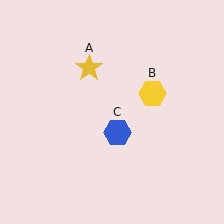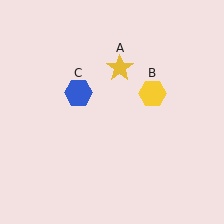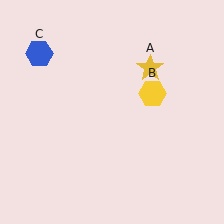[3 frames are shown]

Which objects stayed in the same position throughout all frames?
Yellow hexagon (object B) remained stationary.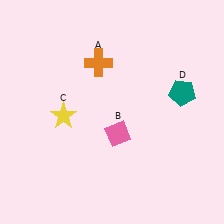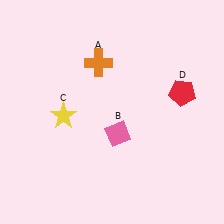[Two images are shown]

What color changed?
The pentagon (D) changed from teal in Image 1 to red in Image 2.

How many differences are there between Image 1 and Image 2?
There is 1 difference between the two images.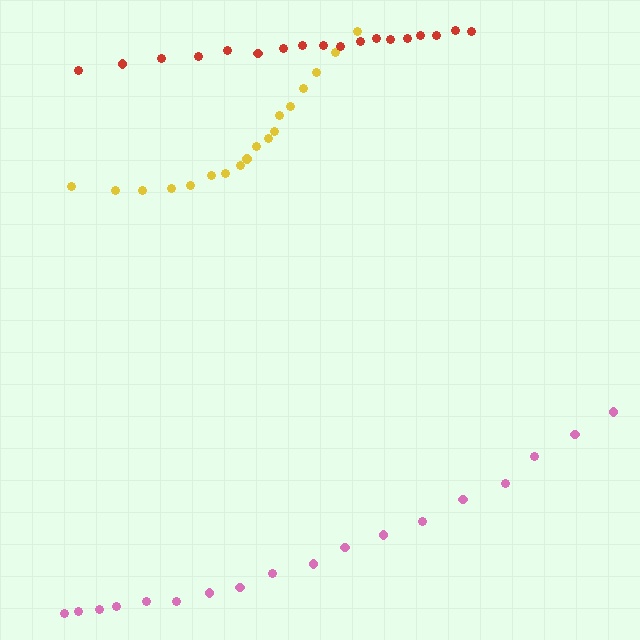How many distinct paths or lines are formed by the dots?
There are 3 distinct paths.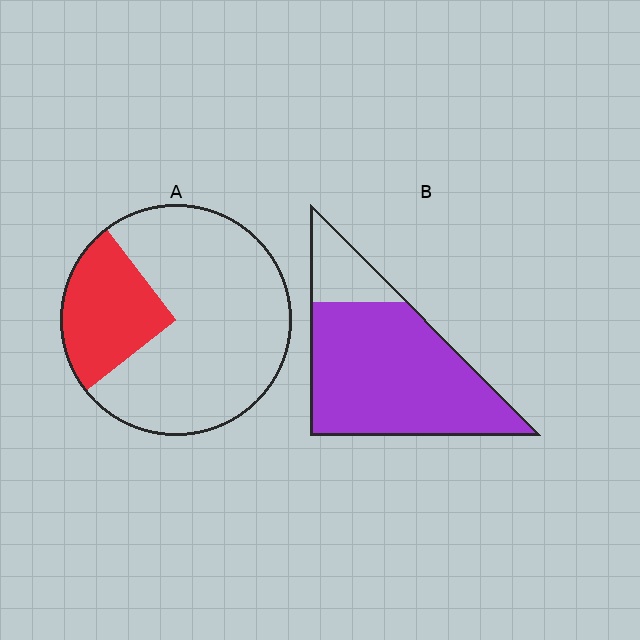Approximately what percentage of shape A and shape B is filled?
A is approximately 25% and B is approximately 80%.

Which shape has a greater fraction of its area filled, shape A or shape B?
Shape B.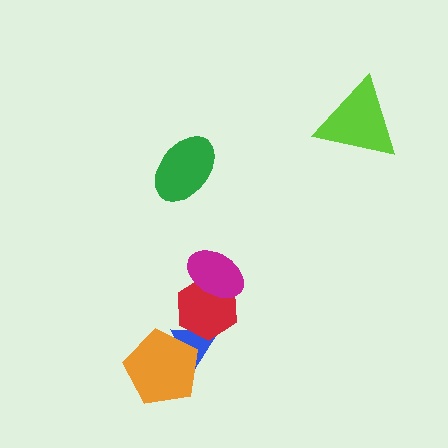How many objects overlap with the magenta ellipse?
1 object overlaps with the magenta ellipse.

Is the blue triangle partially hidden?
Yes, it is partially covered by another shape.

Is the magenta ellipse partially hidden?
No, no other shape covers it.